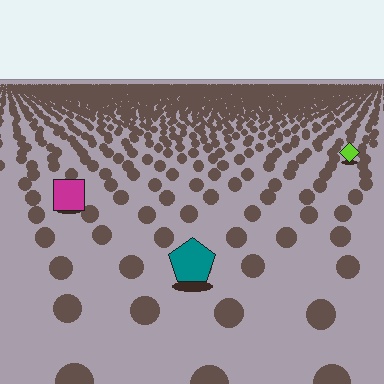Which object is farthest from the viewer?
The lime diamond is farthest from the viewer. It appears smaller and the ground texture around it is denser.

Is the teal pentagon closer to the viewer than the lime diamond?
Yes. The teal pentagon is closer — you can tell from the texture gradient: the ground texture is coarser near it.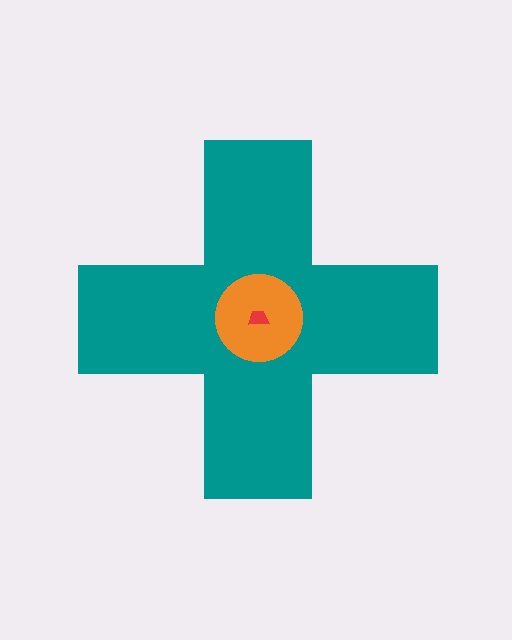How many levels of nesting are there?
3.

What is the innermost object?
The red trapezoid.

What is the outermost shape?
The teal cross.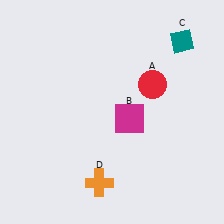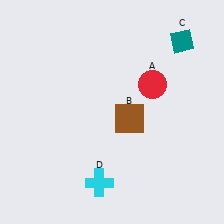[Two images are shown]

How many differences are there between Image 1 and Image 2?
There are 2 differences between the two images.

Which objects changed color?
B changed from magenta to brown. D changed from orange to cyan.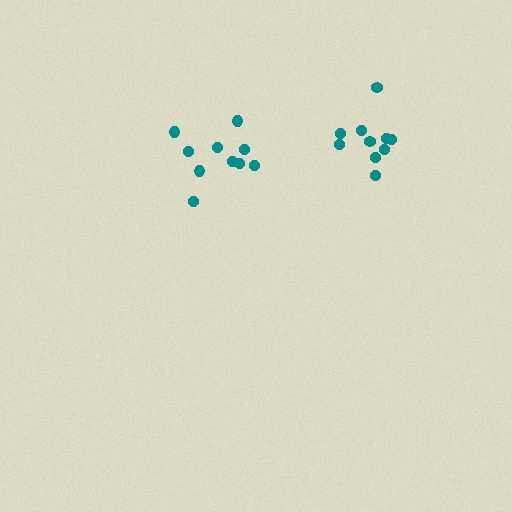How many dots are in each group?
Group 1: 10 dots, Group 2: 10 dots (20 total).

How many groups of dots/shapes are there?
There are 2 groups.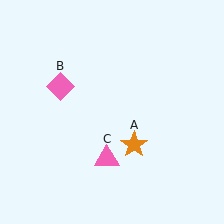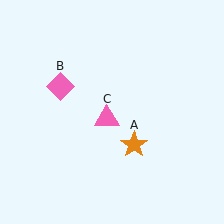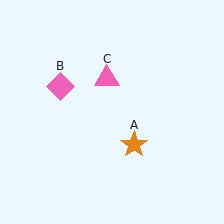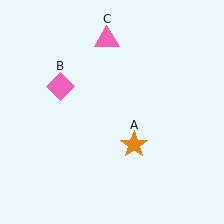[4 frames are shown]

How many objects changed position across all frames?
1 object changed position: pink triangle (object C).